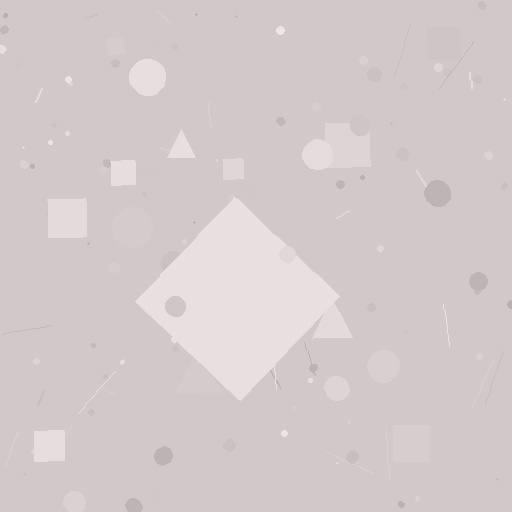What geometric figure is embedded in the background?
A diamond is embedded in the background.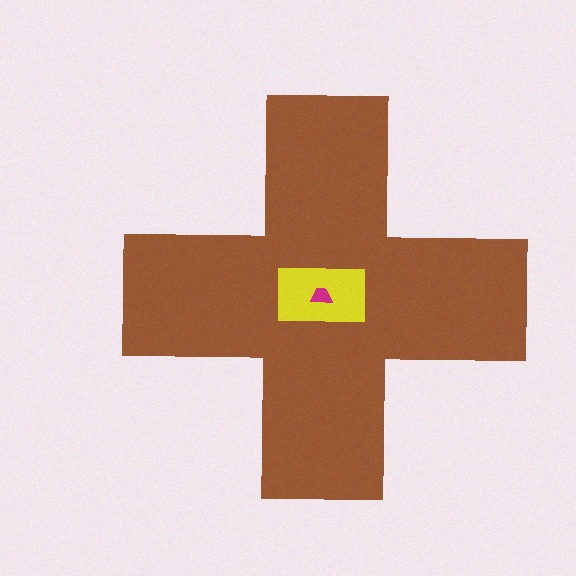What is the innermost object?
The magenta trapezoid.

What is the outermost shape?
The brown cross.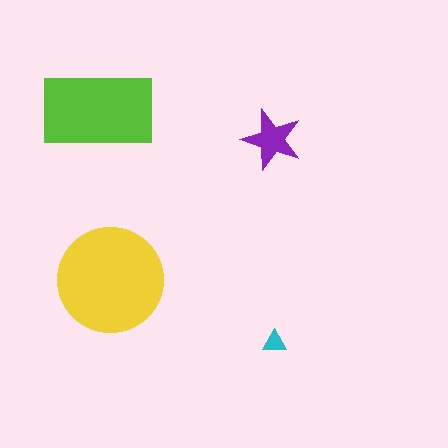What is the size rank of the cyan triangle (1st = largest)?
4th.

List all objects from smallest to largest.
The cyan triangle, the purple star, the lime rectangle, the yellow circle.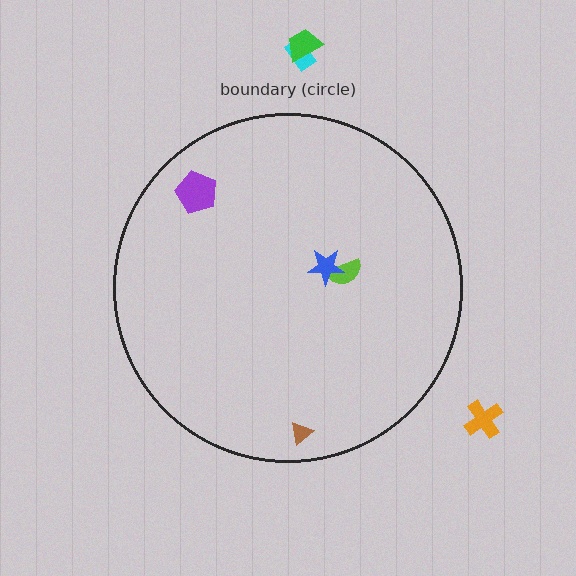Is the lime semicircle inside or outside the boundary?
Inside.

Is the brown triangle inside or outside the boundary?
Inside.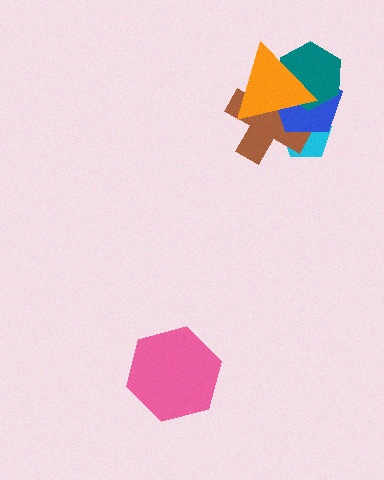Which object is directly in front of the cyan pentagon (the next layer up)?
The brown cross is directly in front of the cyan pentagon.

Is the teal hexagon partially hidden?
Yes, it is partially covered by another shape.